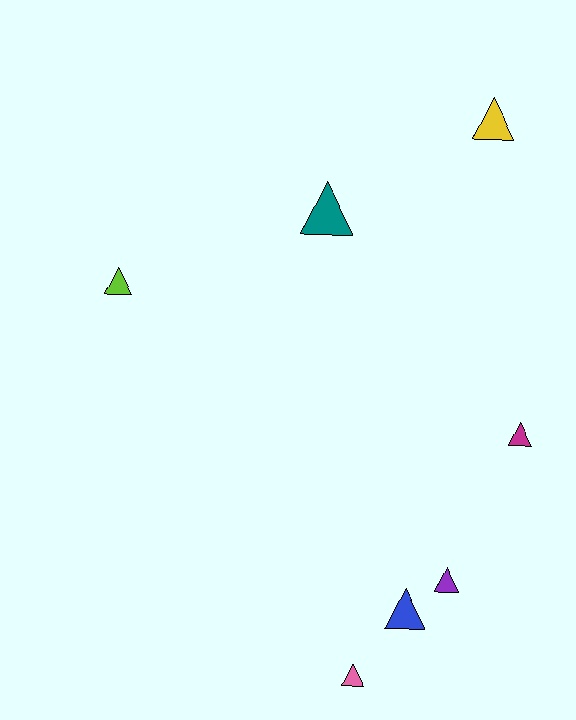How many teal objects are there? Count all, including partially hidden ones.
There is 1 teal object.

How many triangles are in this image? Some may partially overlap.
There are 7 triangles.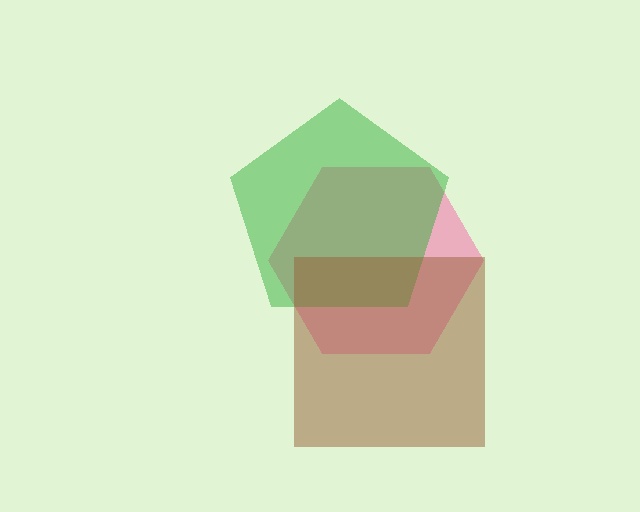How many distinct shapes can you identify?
There are 3 distinct shapes: a pink hexagon, a green pentagon, a brown square.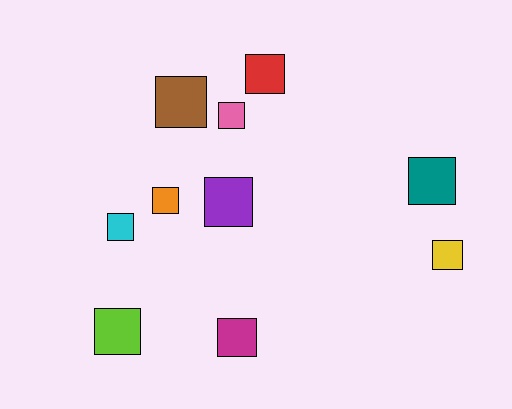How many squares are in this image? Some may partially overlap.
There are 10 squares.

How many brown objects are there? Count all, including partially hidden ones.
There is 1 brown object.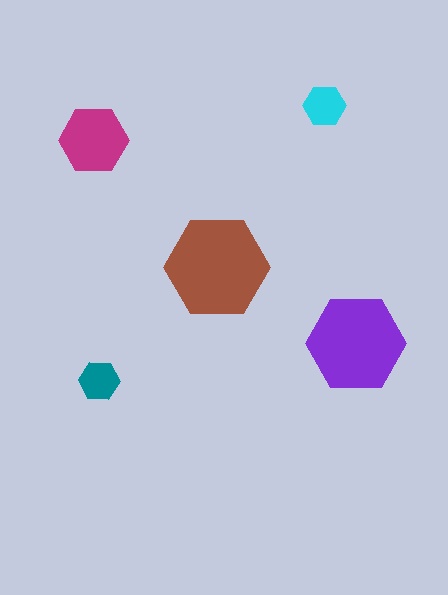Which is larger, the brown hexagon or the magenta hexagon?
The brown one.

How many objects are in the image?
There are 5 objects in the image.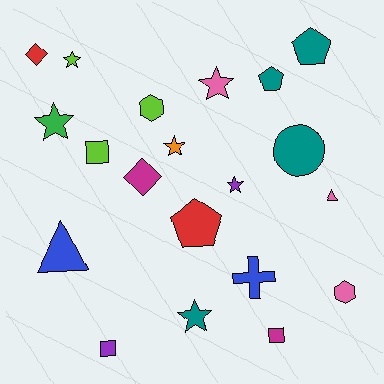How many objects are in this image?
There are 20 objects.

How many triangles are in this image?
There are 2 triangles.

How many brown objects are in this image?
There are no brown objects.